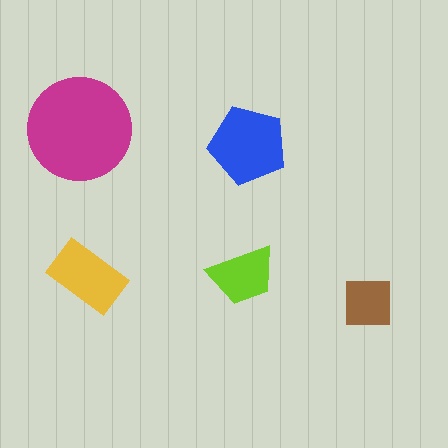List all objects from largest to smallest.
The magenta circle, the blue pentagon, the yellow rectangle, the lime trapezoid, the brown square.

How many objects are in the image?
There are 5 objects in the image.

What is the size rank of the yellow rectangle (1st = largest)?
3rd.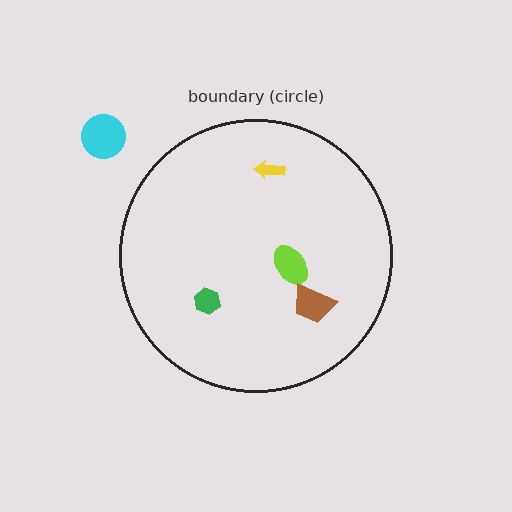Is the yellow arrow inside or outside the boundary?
Inside.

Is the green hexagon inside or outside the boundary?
Inside.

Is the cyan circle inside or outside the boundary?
Outside.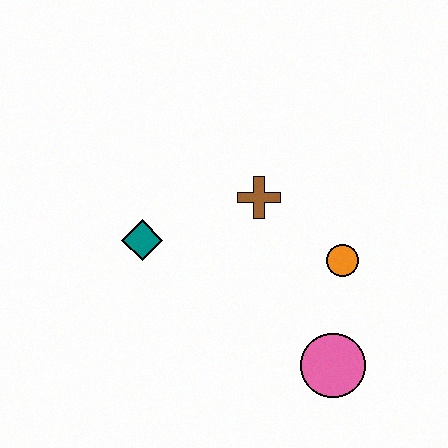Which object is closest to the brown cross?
The orange circle is closest to the brown cross.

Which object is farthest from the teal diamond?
The pink circle is farthest from the teal diamond.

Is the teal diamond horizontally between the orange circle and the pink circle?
No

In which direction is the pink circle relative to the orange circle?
The pink circle is below the orange circle.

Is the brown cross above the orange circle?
Yes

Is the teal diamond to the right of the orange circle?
No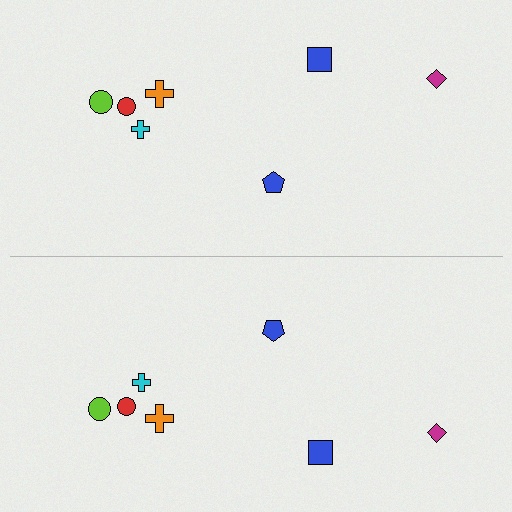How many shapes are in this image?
There are 14 shapes in this image.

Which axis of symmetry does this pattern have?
The pattern has a horizontal axis of symmetry running through the center of the image.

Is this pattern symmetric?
Yes, this pattern has bilateral (reflection) symmetry.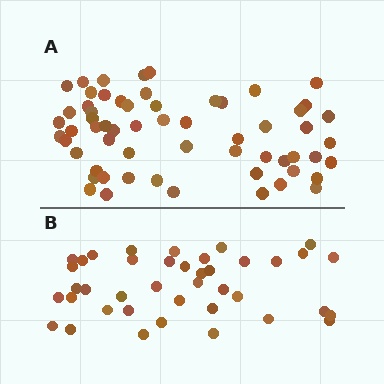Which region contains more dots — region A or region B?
Region A (the top region) has more dots.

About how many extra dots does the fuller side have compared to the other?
Region A has approximately 20 more dots than region B.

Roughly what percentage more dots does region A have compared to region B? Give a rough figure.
About 50% more.